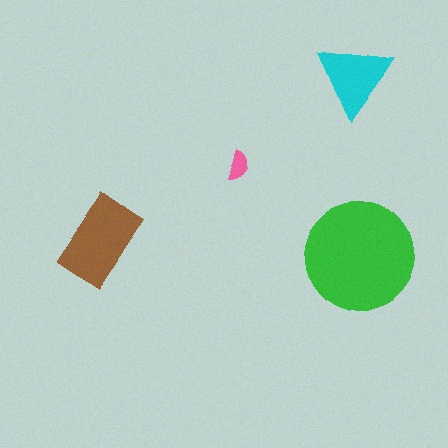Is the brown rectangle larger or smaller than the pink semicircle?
Larger.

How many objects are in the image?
There are 4 objects in the image.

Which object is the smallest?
The pink semicircle.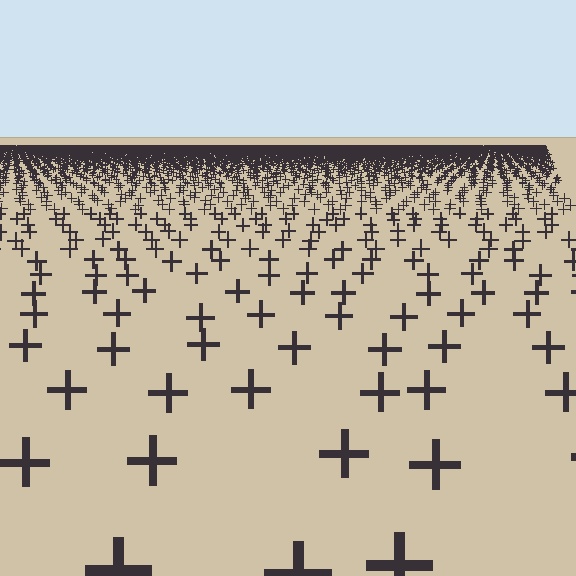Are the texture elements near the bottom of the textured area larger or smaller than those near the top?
Larger. Near the bottom, elements are closer to the viewer and appear at a bigger on-screen size.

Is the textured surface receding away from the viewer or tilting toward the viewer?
The surface is receding away from the viewer. Texture elements get smaller and denser toward the top.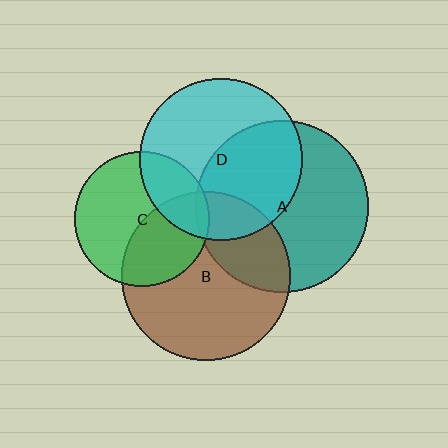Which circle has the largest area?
Circle A (teal).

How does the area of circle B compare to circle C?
Approximately 1.6 times.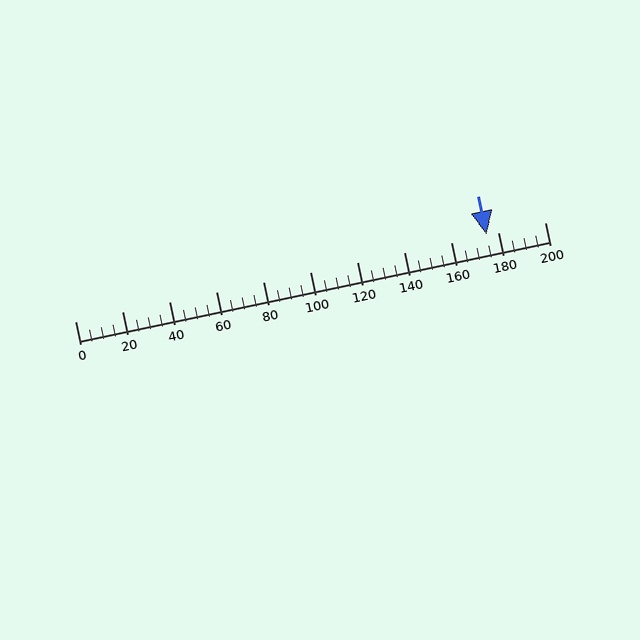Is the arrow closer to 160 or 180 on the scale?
The arrow is closer to 180.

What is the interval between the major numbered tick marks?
The major tick marks are spaced 20 units apart.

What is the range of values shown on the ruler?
The ruler shows values from 0 to 200.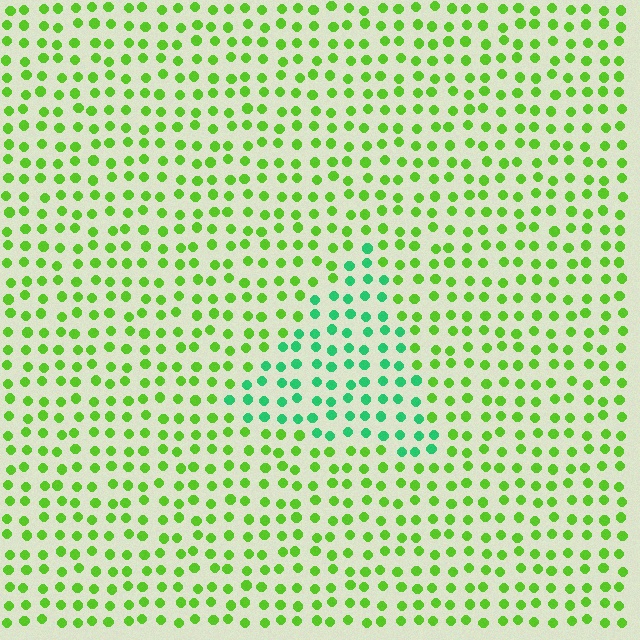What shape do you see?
I see a triangle.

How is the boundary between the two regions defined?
The boundary is defined purely by a slight shift in hue (about 45 degrees). Spacing, size, and orientation are identical on both sides.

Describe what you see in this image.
The image is filled with small lime elements in a uniform arrangement. A triangle-shaped region is visible where the elements are tinted to a slightly different hue, forming a subtle color boundary.